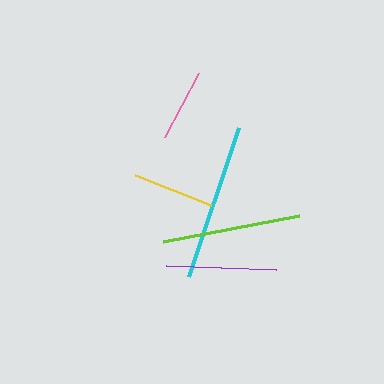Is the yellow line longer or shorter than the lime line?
The lime line is longer than the yellow line.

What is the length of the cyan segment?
The cyan segment is approximately 157 pixels long.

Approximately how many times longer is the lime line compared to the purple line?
The lime line is approximately 1.3 times the length of the purple line.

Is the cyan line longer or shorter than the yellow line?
The cyan line is longer than the yellow line.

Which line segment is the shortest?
The pink line is the shortest at approximately 72 pixels.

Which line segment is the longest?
The cyan line is the longest at approximately 157 pixels.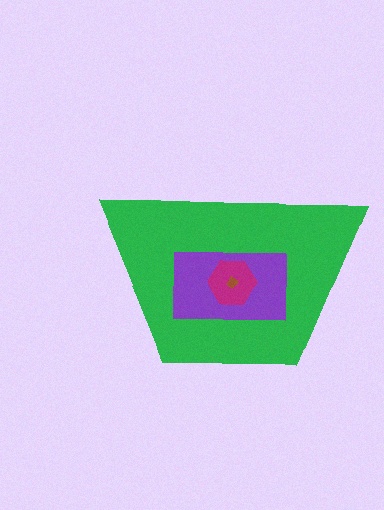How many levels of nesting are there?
4.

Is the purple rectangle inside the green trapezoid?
Yes.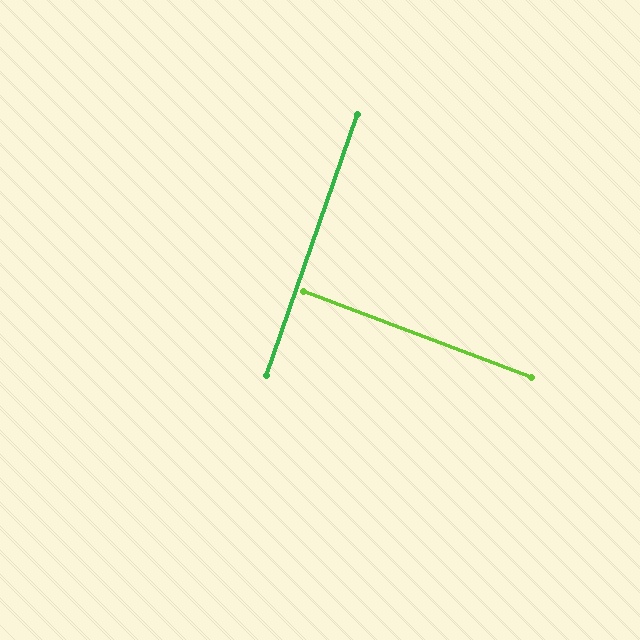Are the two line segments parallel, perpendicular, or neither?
Perpendicular — they meet at approximately 89°.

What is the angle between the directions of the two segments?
Approximately 89 degrees.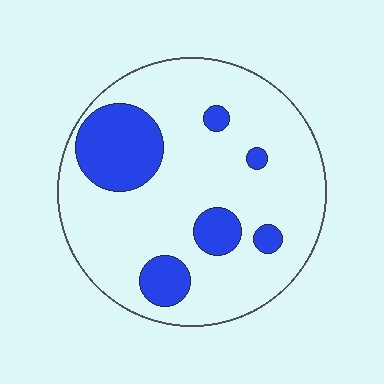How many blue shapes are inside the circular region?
6.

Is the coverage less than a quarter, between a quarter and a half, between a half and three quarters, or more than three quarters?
Less than a quarter.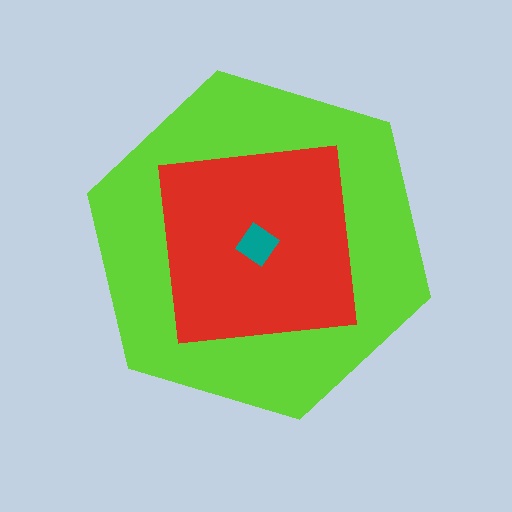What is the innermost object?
The teal diamond.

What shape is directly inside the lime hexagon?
The red square.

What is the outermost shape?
The lime hexagon.